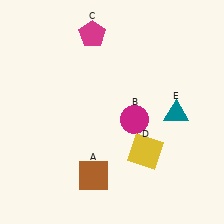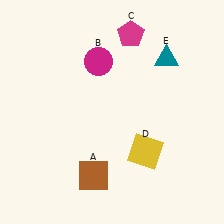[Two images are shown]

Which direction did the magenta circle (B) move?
The magenta circle (B) moved up.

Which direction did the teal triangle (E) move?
The teal triangle (E) moved up.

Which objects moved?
The objects that moved are: the magenta circle (B), the magenta pentagon (C), the teal triangle (E).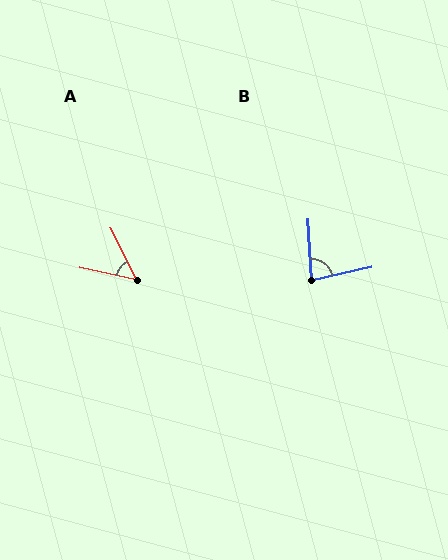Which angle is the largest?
B, at approximately 81 degrees.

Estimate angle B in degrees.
Approximately 81 degrees.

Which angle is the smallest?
A, at approximately 50 degrees.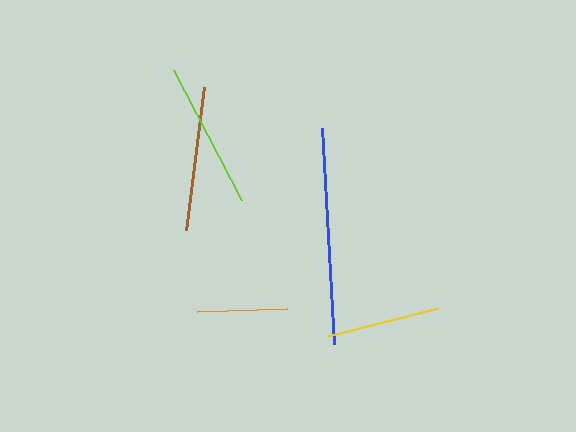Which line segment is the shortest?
The orange line is the shortest at approximately 90 pixels.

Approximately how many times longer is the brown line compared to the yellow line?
The brown line is approximately 1.3 times the length of the yellow line.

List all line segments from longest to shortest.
From longest to shortest: blue, lime, brown, yellow, orange.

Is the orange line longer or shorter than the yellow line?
The yellow line is longer than the orange line.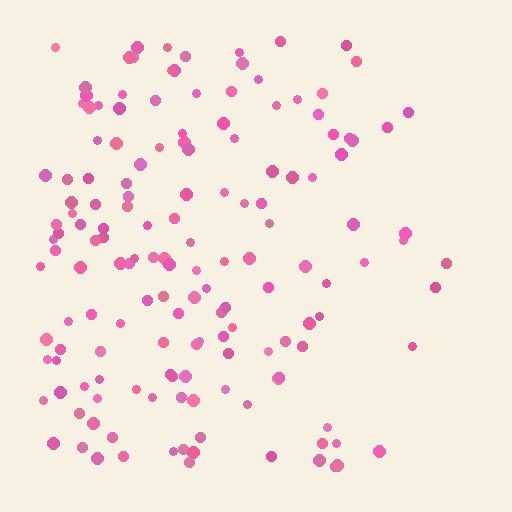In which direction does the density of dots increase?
From right to left, with the left side densest.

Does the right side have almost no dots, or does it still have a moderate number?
Still a moderate number, just noticeably fewer than the left.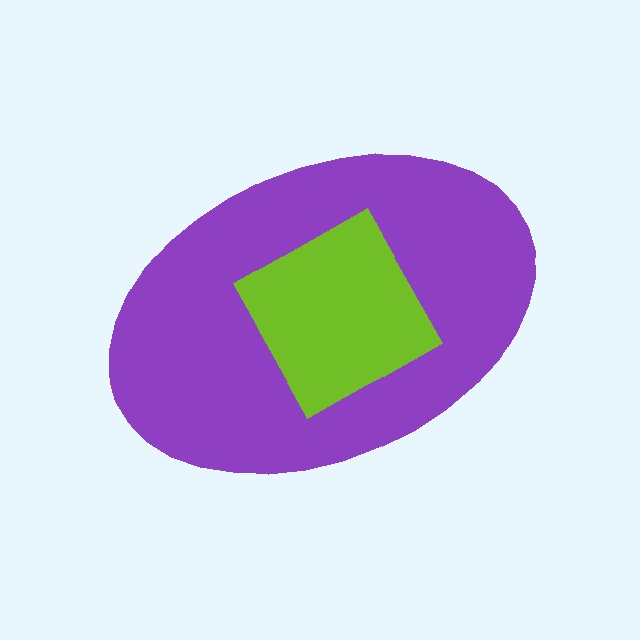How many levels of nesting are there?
2.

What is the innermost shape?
The lime square.